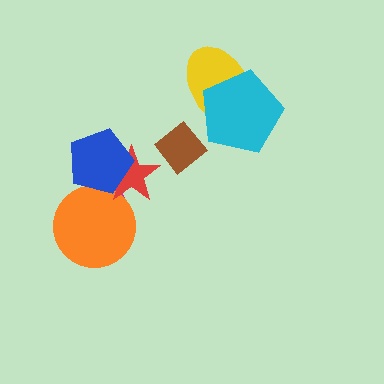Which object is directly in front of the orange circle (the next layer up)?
The red star is directly in front of the orange circle.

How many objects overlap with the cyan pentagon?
1 object overlaps with the cyan pentagon.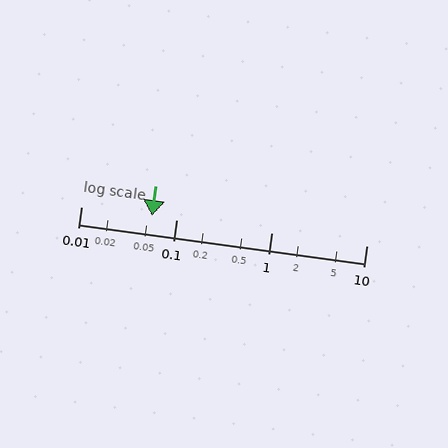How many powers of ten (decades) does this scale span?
The scale spans 3 decades, from 0.01 to 10.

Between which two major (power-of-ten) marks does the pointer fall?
The pointer is between 0.01 and 0.1.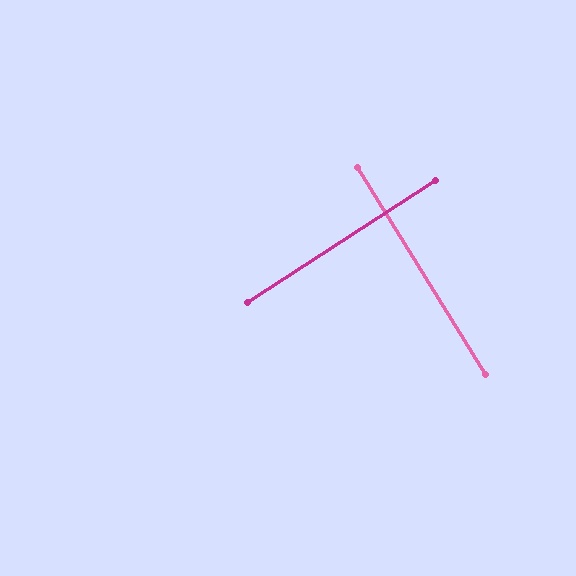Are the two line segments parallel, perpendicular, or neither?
Perpendicular — they meet at approximately 89°.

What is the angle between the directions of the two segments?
Approximately 89 degrees.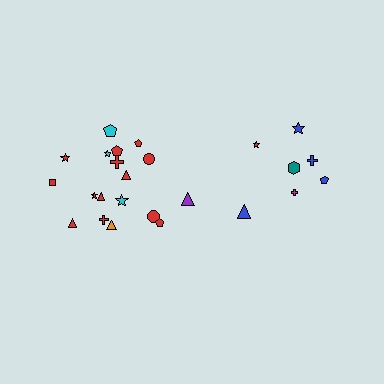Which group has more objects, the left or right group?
The left group.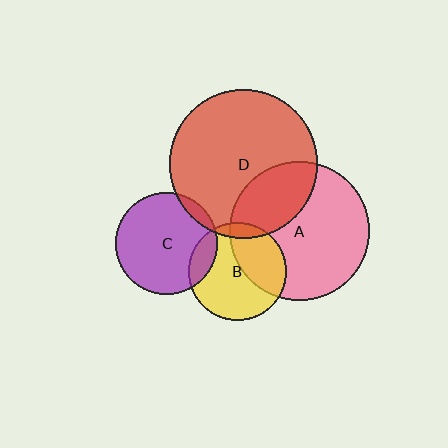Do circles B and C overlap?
Yes.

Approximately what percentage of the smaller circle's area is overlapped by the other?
Approximately 15%.